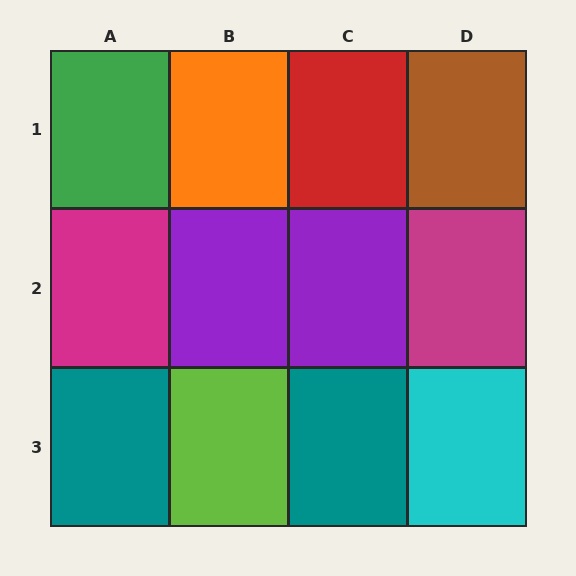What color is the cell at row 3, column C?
Teal.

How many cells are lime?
1 cell is lime.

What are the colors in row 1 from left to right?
Green, orange, red, brown.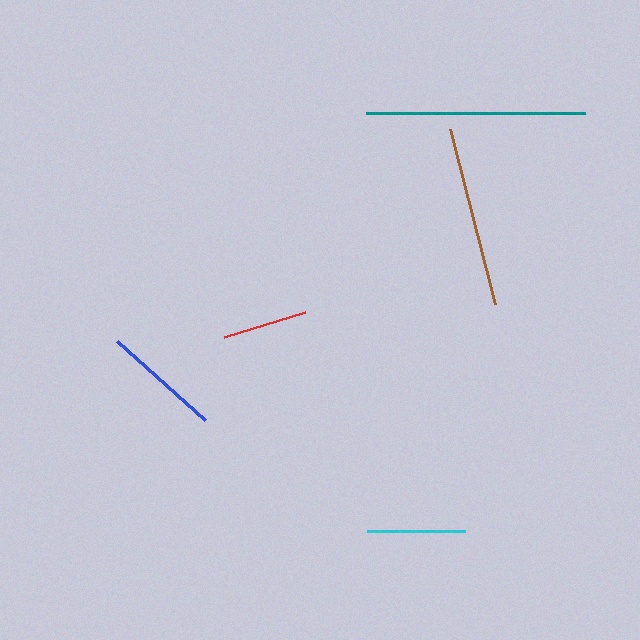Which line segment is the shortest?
The red line is the shortest at approximately 85 pixels.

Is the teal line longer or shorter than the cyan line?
The teal line is longer than the cyan line.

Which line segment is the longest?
The teal line is the longest at approximately 219 pixels.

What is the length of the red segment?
The red segment is approximately 85 pixels long.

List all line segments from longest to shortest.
From longest to shortest: teal, brown, blue, cyan, red.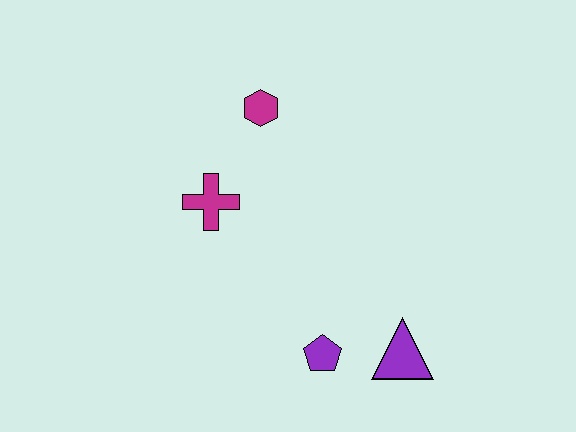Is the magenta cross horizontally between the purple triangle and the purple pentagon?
No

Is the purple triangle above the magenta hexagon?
No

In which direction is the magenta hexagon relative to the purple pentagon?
The magenta hexagon is above the purple pentagon.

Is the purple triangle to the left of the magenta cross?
No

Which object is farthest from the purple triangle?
The magenta hexagon is farthest from the purple triangle.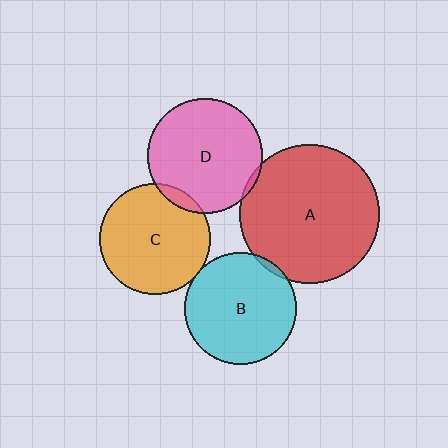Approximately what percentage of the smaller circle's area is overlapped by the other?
Approximately 5%.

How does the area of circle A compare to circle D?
Approximately 1.5 times.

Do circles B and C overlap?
Yes.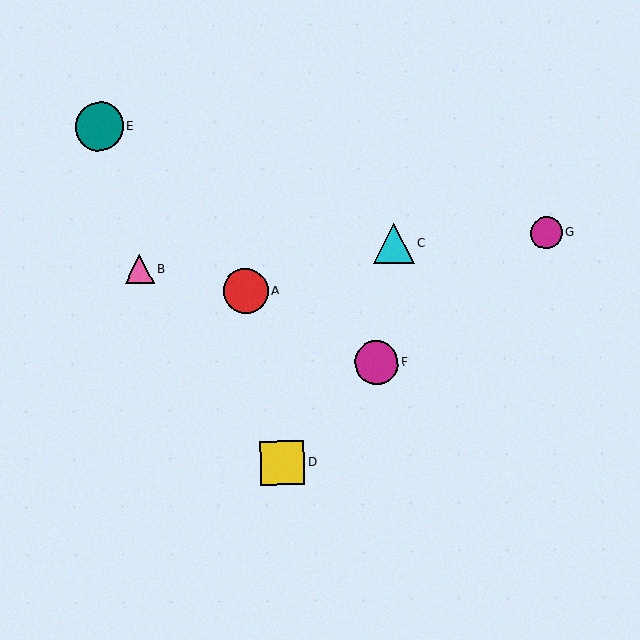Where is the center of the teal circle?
The center of the teal circle is at (99, 126).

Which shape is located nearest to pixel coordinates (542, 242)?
The magenta circle (labeled G) at (546, 233) is nearest to that location.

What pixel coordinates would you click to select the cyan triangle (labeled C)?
Click at (394, 244) to select the cyan triangle C.